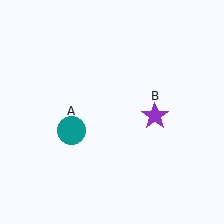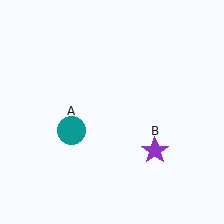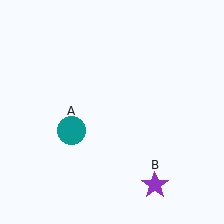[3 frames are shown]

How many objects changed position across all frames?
1 object changed position: purple star (object B).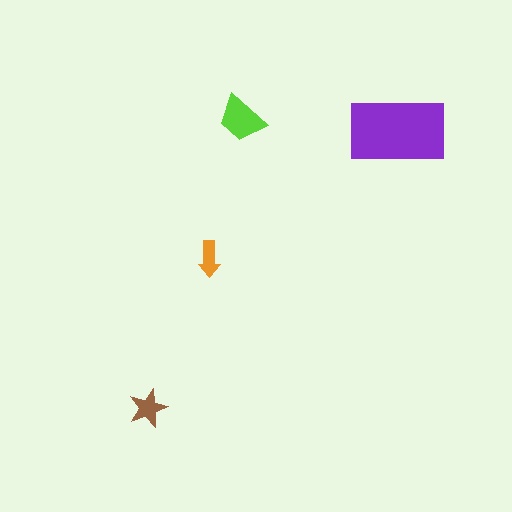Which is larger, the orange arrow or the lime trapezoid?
The lime trapezoid.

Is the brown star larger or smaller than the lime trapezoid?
Smaller.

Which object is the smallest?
The orange arrow.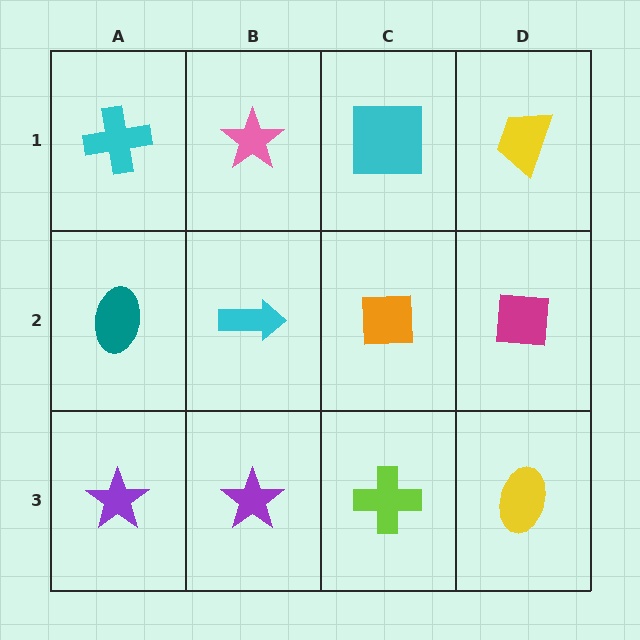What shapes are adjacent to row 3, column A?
A teal ellipse (row 2, column A), a purple star (row 3, column B).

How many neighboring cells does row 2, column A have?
3.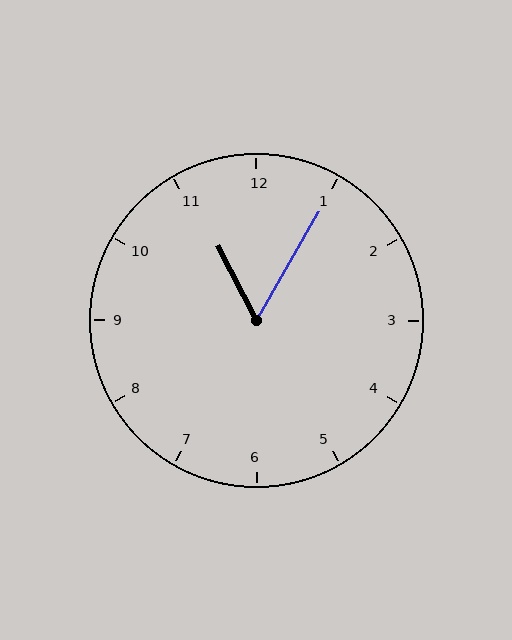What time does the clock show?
11:05.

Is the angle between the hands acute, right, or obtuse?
It is acute.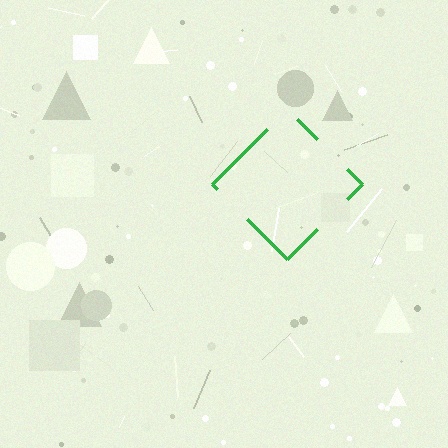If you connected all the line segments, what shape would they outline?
They would outline a diamond.